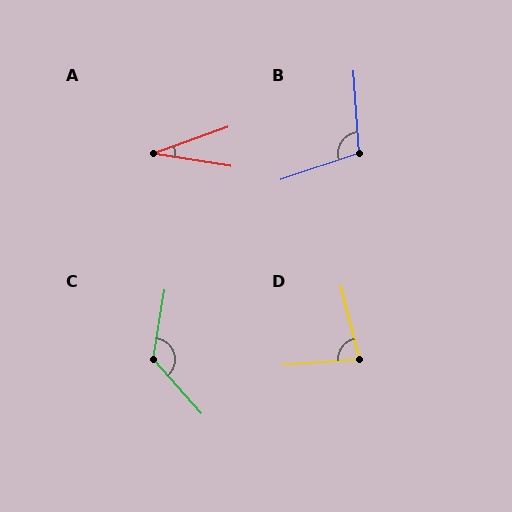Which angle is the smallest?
A, at approximately 29 degrees.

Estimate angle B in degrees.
Approximately 105 degrees.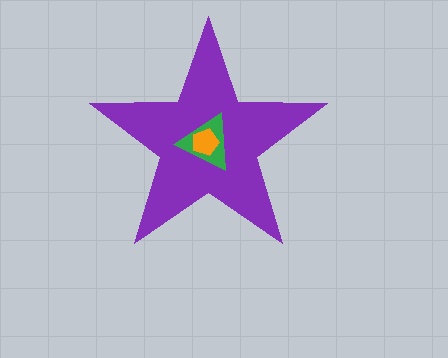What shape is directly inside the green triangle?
The orange pentagon.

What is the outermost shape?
The purple star.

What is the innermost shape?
The orange pentagon.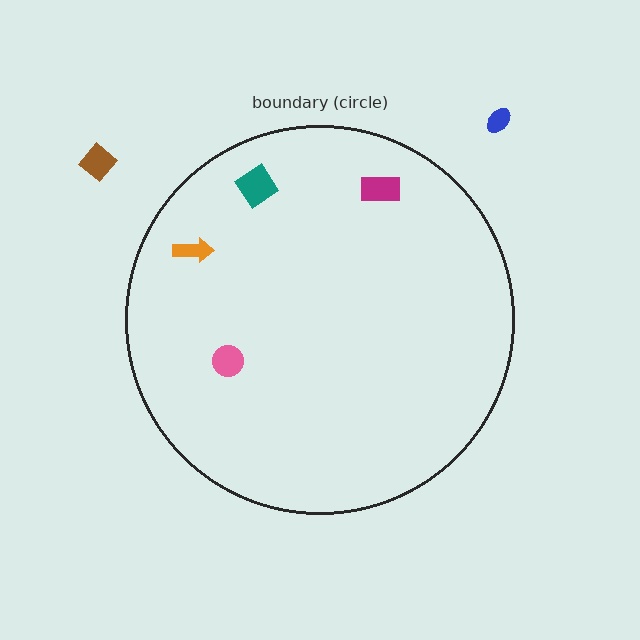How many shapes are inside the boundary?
4 inside, 2 outside.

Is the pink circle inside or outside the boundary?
Inside.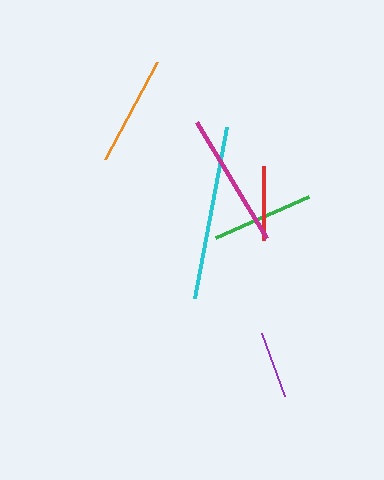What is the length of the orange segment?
The orange segment is approximately 110 pixels long.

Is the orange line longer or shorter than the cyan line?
The cyan line is longer than the orange line.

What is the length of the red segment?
The red segment is approximately 74 pixels long.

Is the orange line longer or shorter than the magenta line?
The magenta line is longer than the orange line.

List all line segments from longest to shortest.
From longest to shortest: cyan, magenta, orange, green, red, purple.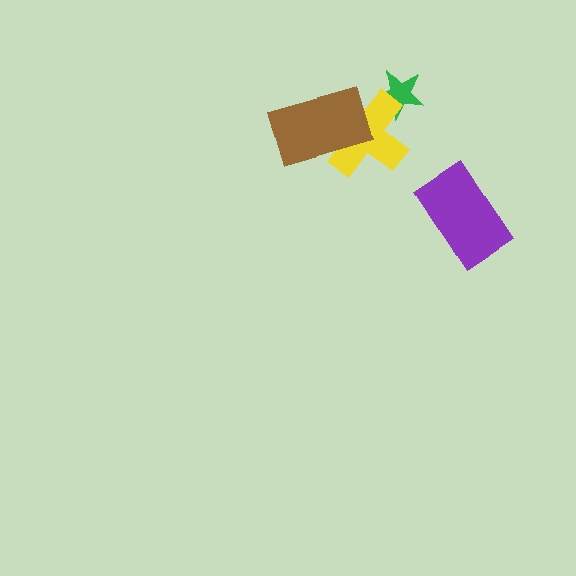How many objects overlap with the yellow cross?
2 objects overlap with the yellow cross.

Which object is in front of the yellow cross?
The brown rectangle is in front of the yellow cross.